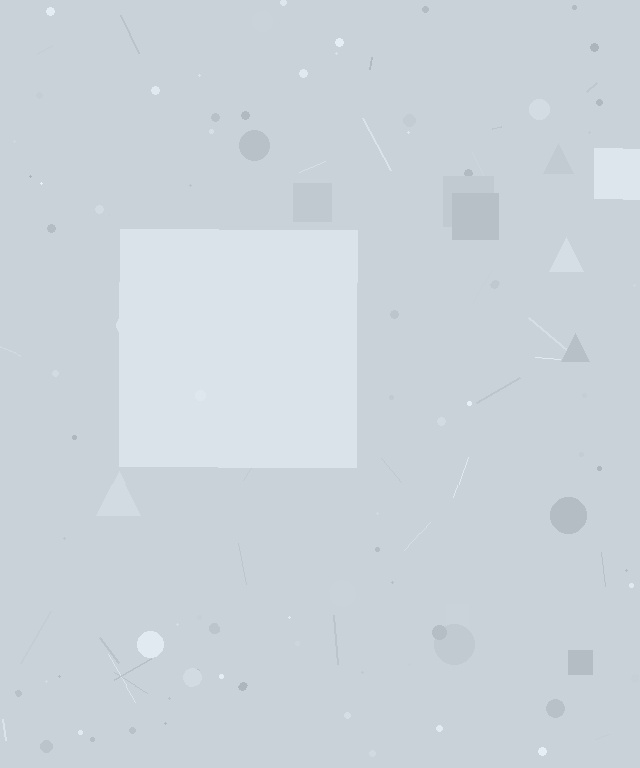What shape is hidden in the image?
A square is hidden in the image.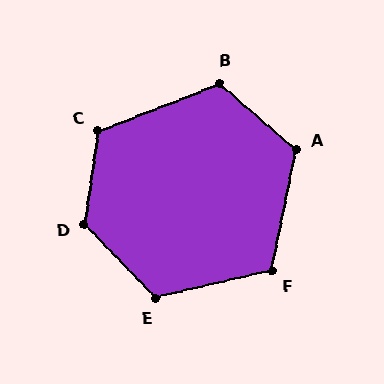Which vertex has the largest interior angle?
D, at approximately 128 degrees.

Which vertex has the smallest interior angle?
F, at approximately 114 degrees.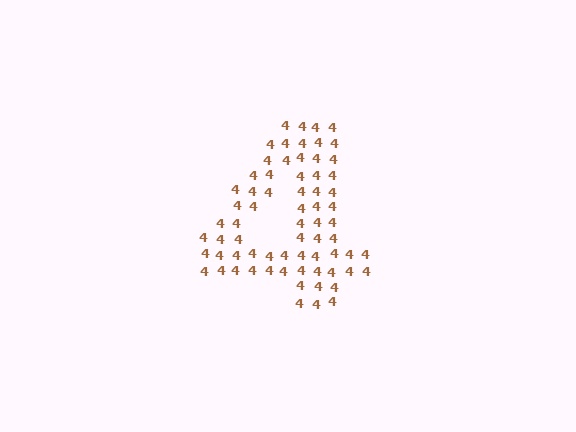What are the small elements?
The small elements are digit 4's.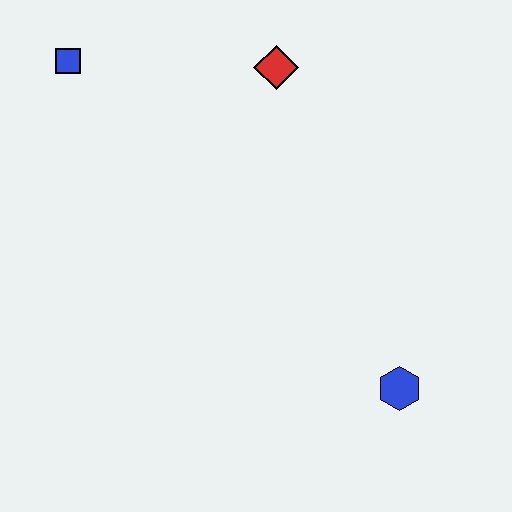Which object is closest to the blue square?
The red diamond is closest to the blue square.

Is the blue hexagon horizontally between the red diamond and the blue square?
No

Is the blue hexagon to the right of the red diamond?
Yes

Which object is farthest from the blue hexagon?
The blue square is farthest from the blue hexagon.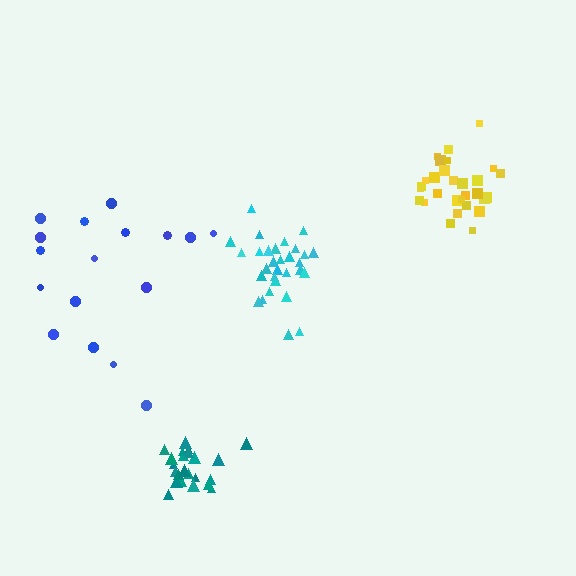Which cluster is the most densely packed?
Teal.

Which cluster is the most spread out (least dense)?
Blue.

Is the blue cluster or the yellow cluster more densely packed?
Yellow.